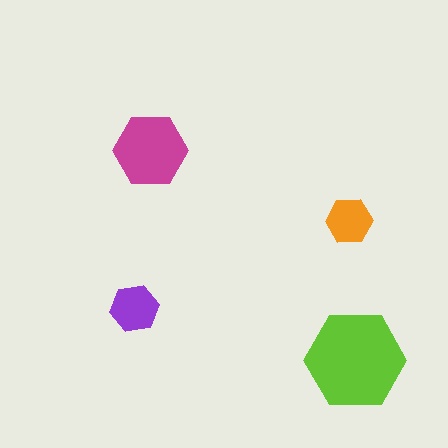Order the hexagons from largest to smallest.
the lime one, the magenta one, the purple one, the orange one.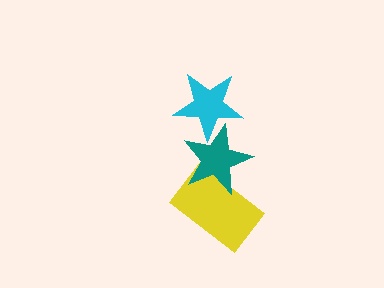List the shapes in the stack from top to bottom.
From top to bottom: the cyan star, the teal star, the yellow rectangle.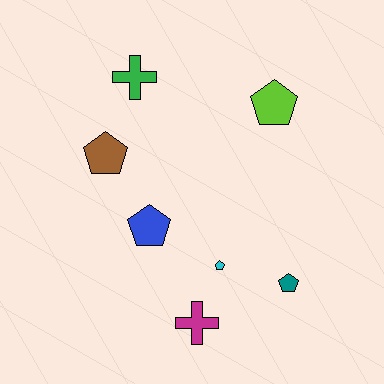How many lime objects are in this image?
There is 1 lime object.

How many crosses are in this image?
There are 2 crosses.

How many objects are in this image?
There are 7 objects.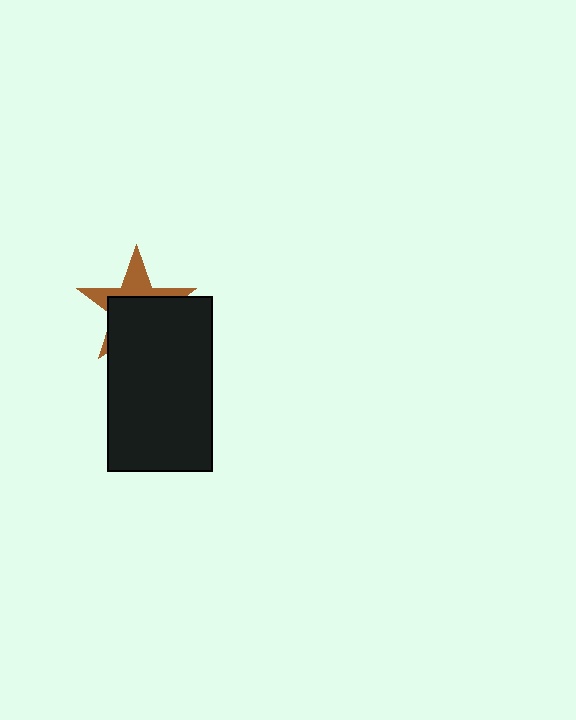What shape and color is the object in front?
The object in front is a black rectangle.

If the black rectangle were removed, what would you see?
You would see the complete brown star.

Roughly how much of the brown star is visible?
A small part of it is visible (roughly 39%).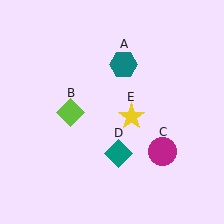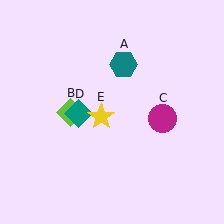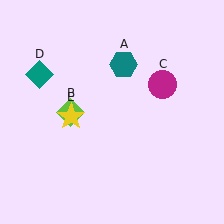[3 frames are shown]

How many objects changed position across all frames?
3 objects changed position: magenta circle (object C), teal diamond (object D), yellow star (object E).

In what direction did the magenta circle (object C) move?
The magenta circle (object C) moved up.